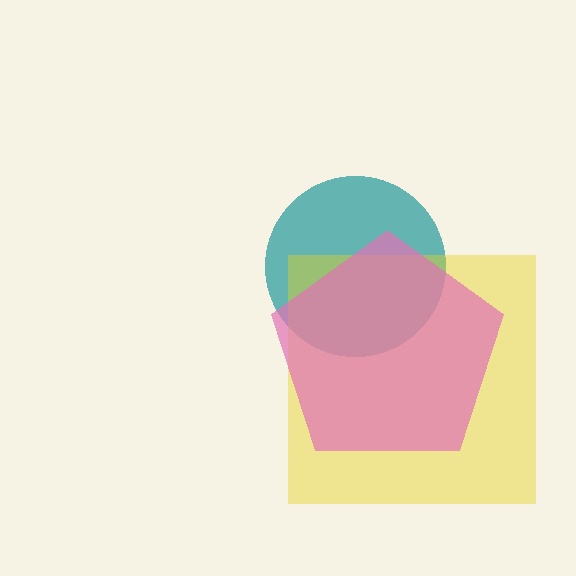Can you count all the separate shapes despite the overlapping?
Yes, there are 3 separate shapes.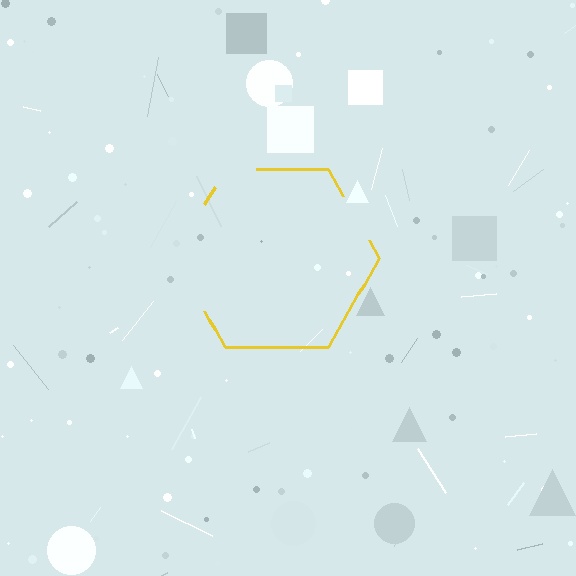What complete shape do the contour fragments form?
The contour fragments form a hexagon.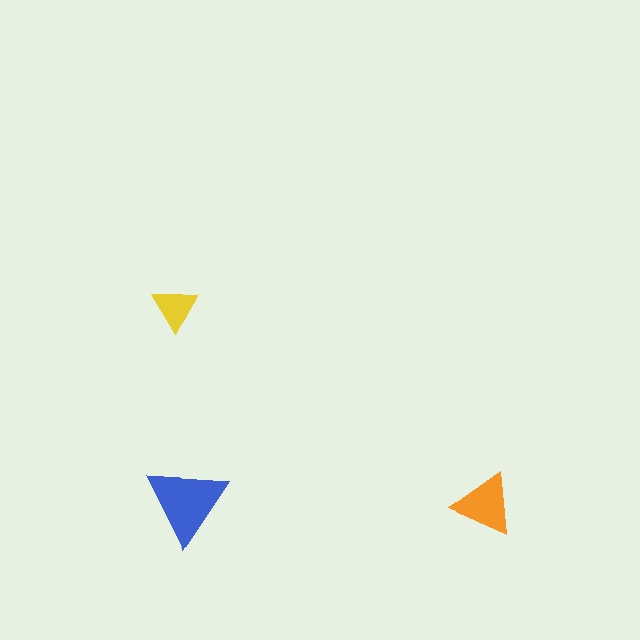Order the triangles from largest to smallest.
the blue one, the orange one, the yellow one.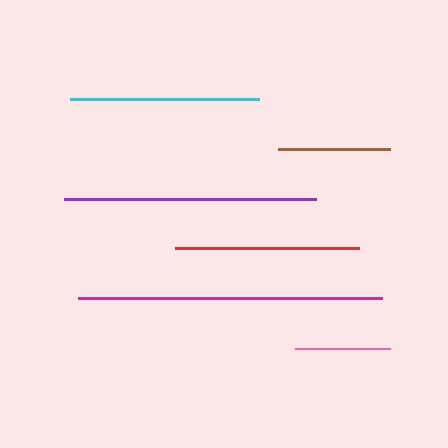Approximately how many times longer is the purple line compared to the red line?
The purple line is approximately 1.4 times the length of the red line.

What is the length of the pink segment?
The pink segment is approximately 95 pixels long.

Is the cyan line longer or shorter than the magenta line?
The magenta line is longer than the cyan line.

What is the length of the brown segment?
The brown segment is approximately 113 pixels long.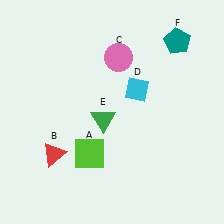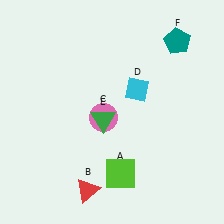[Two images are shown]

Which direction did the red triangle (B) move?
The red triangle (B) moved down.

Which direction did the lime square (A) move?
The lime square (A) moved right.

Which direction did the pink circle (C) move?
The pink circle (C) moved down.